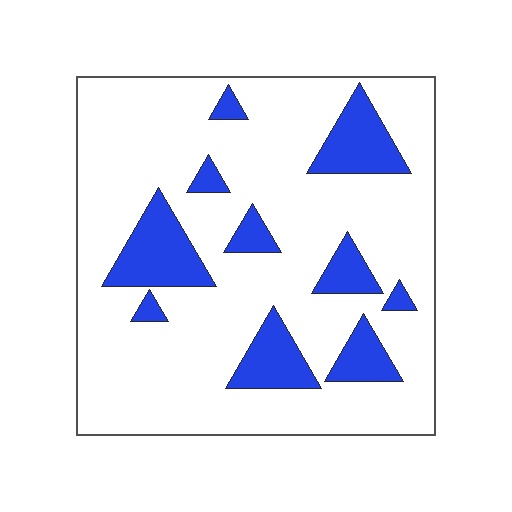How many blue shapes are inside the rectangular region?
10.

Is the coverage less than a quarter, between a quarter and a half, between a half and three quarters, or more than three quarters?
Less than a quarter.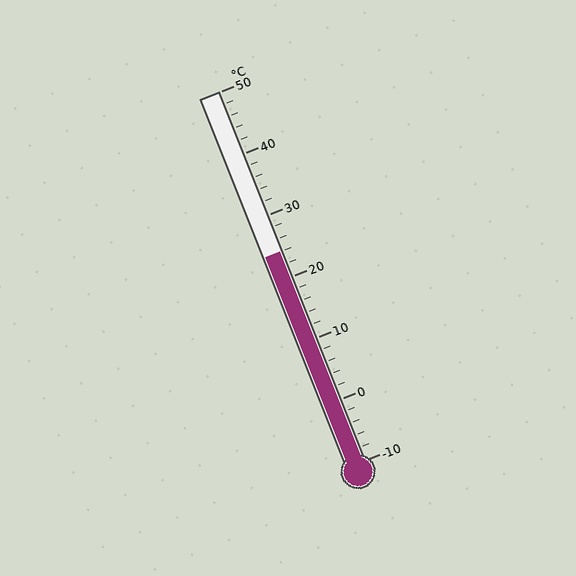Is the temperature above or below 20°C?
The temperature is above 20°C.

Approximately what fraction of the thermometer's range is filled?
The thermometer is filled to approximately 55% of its range.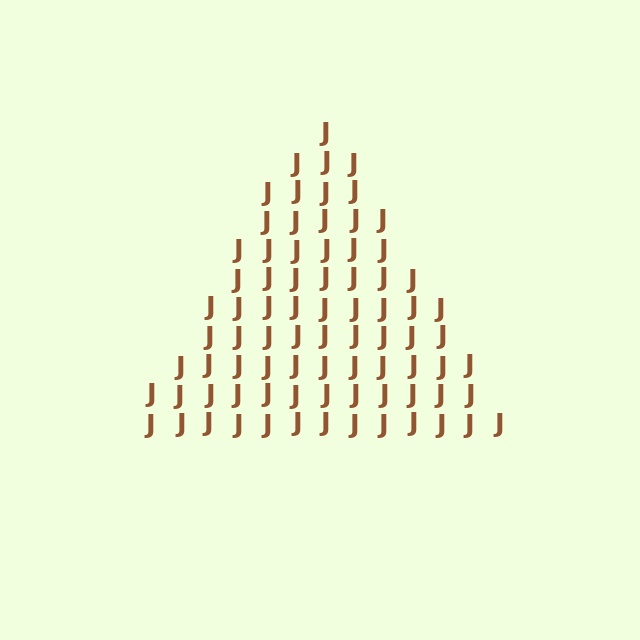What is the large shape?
The large shape is a triangle.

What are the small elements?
The small elements are letter J's.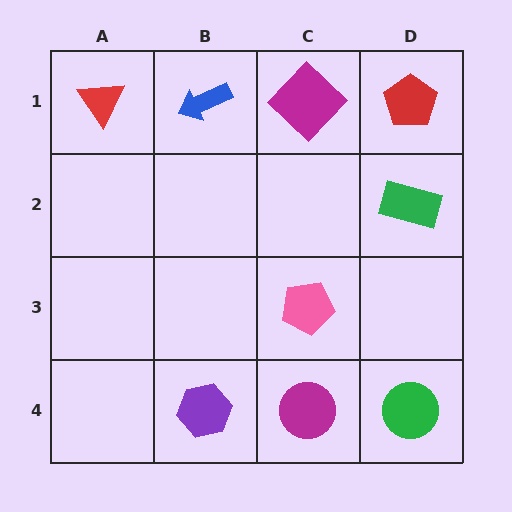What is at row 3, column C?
A pink pentagon.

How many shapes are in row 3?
1 shape.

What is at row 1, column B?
A blue arrow.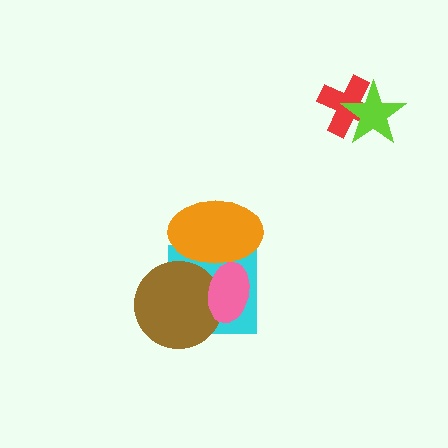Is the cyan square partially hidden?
Yes, it is partially covered by another shape.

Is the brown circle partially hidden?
Yes, it is partially covered by another shape.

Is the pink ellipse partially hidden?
Yes, it is partially covered by another shape.